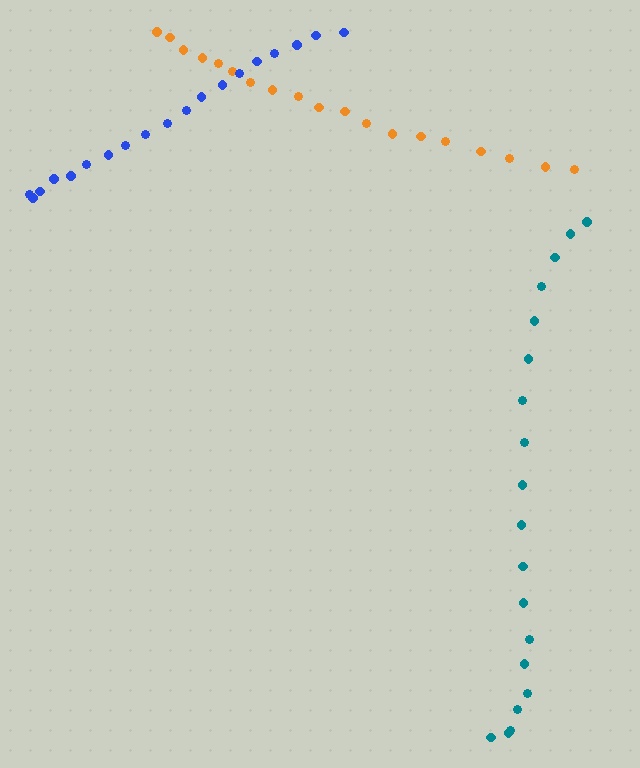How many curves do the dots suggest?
There are 3 distinct paths.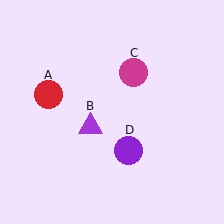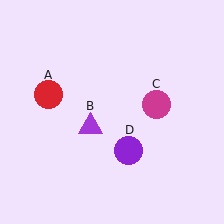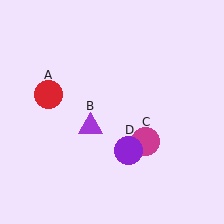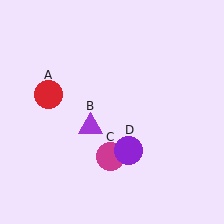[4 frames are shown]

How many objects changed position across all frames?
1 object changed position: magenta circle (object C).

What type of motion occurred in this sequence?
The magenta circle (object C) rotated clockwise around the center of the scene.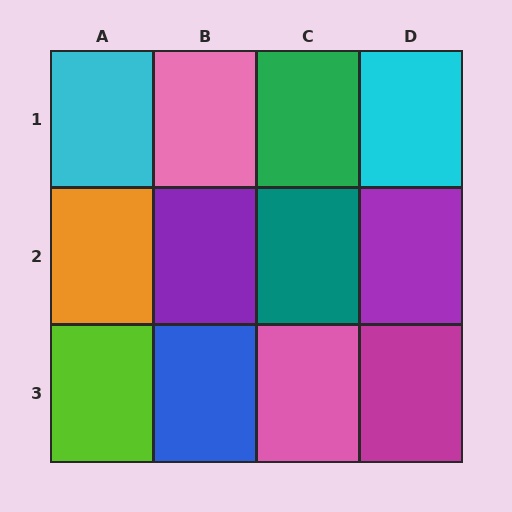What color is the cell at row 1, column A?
Cyan.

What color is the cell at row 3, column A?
Lime.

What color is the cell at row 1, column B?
Pink.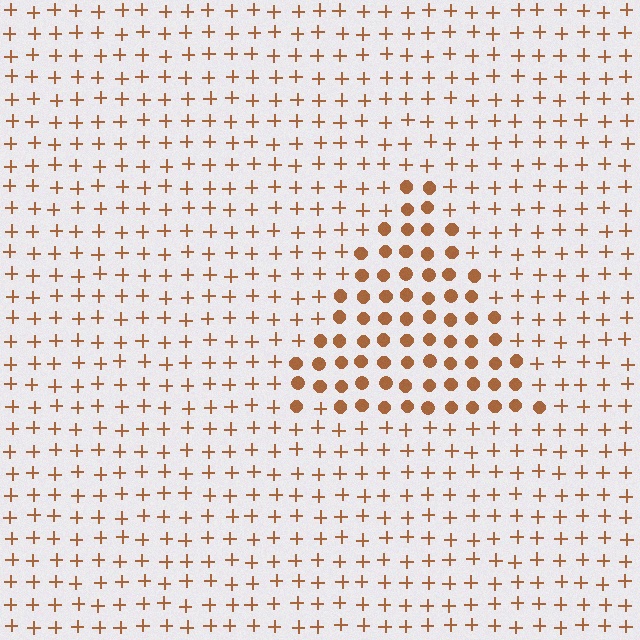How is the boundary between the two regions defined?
The boundary is defined by a change in element shape: circles inside vs. plus signs outside. All elements share the same color and spacing.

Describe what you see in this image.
The image is filled with small brown elements arranged in a uniform grid. A triangle-shaped region contains circles, while the surrounding area contains plus signs. The boundary is defined purely by the change in element shape.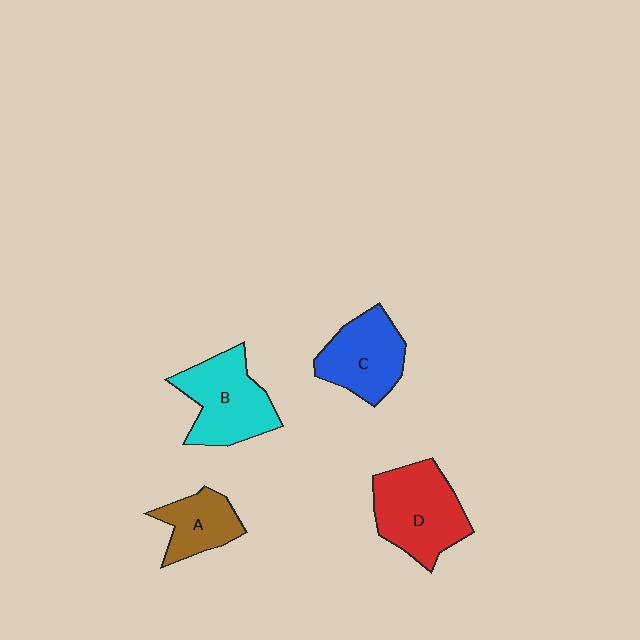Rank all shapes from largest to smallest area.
From largest to smallest: D (red), B (cyan), C (blue), A (brown).